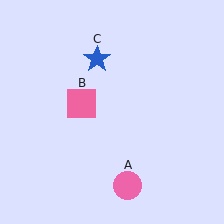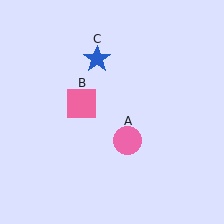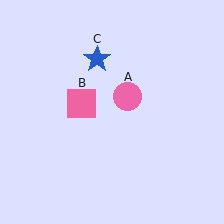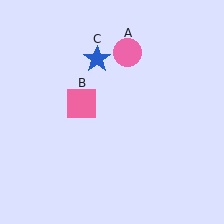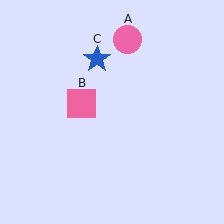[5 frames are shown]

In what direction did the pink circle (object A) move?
The pink circle (object A) moved up.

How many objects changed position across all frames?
1 object changed position: pink circle (object A).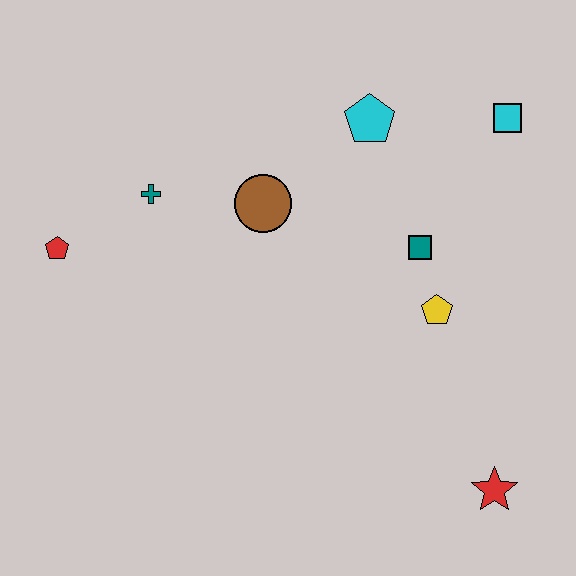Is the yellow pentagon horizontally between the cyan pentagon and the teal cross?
No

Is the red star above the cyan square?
No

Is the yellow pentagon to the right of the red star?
No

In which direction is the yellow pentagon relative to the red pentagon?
The yellow pentagon is to the right of the red pentagon.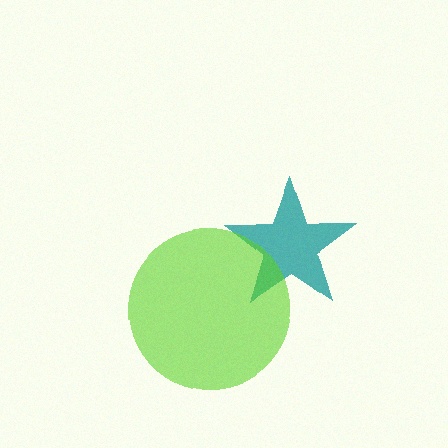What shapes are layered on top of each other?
The layered shapes are: a teal star, a lime circle.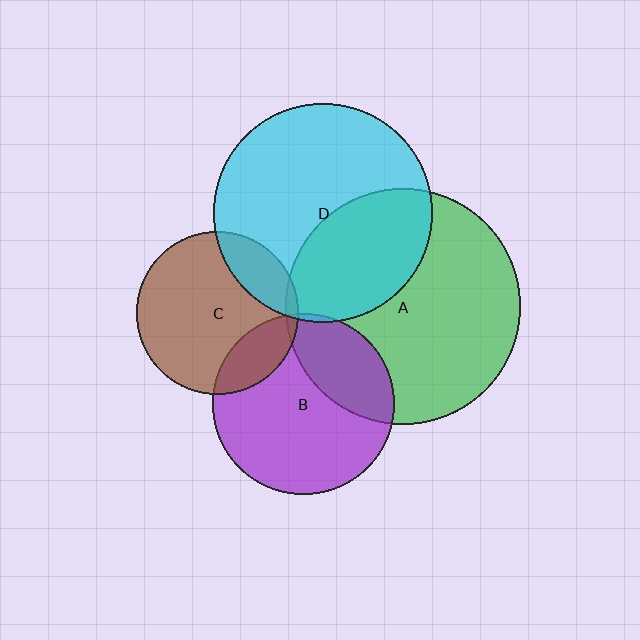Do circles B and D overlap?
Yes.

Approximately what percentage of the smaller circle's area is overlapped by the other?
Approximately 5%.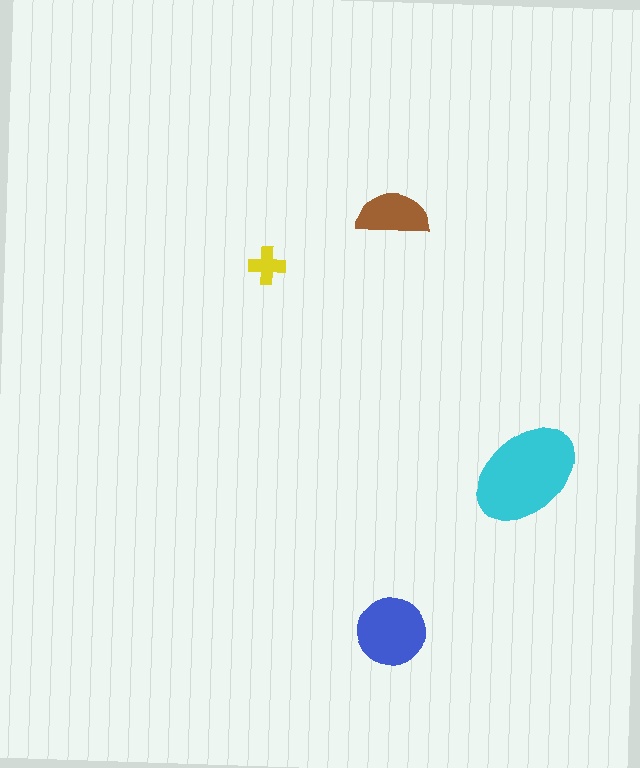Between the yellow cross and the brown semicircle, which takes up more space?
The brown semicircle.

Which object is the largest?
The cyan ellipse.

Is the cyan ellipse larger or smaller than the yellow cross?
Larger.